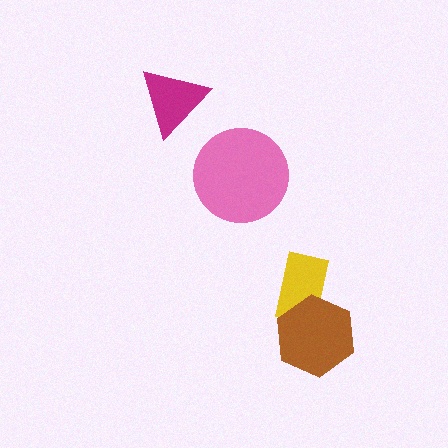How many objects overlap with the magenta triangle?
0 objects overlap with the magenta triangle.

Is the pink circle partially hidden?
No, no other shape covers it.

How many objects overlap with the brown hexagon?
1 object overlaps with the brown hexagon.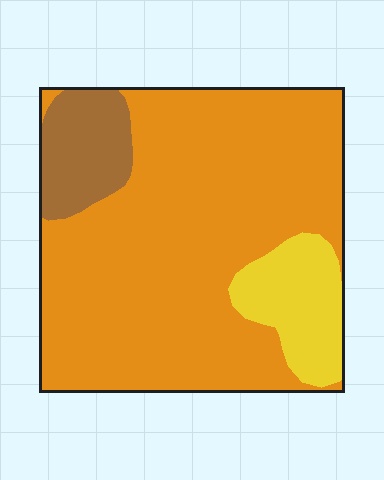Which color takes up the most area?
Orange, at roughly 75%.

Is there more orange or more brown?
Orange.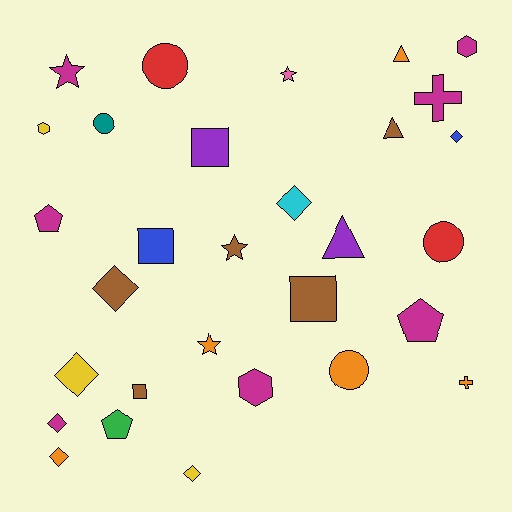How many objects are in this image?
There are 30 objects.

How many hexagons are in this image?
There are 3 hexagons.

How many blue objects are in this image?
There are 2 blue objects.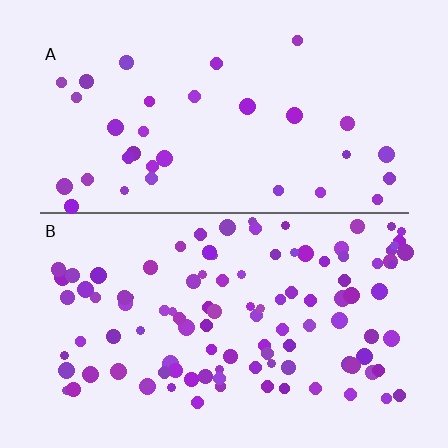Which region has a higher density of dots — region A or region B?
B (the bottom).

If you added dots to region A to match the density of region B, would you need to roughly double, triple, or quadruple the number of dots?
Approximately triple.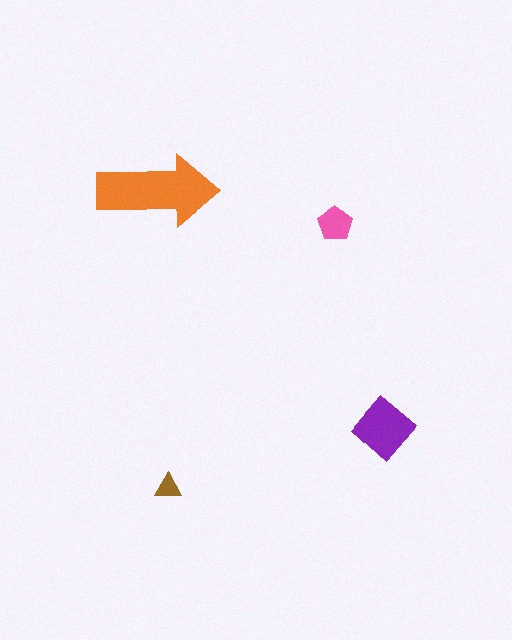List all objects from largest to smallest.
The orange arrow, the purple diamond, the pink pentagon, the brown triangle.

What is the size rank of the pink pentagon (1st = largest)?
3rd.